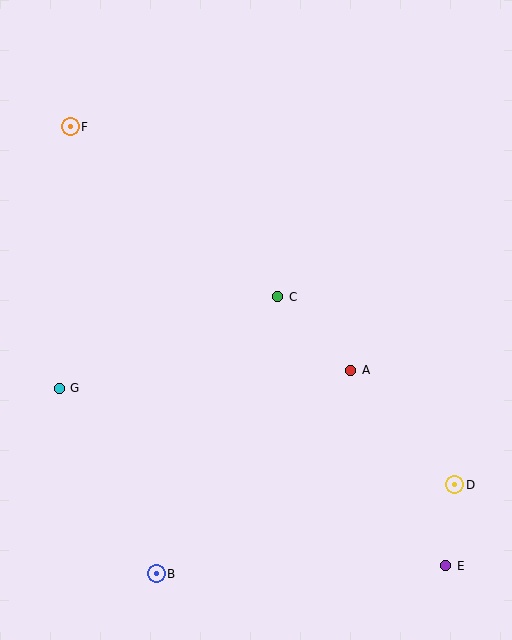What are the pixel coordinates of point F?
Point F is at (70, 127).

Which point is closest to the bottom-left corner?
Point B is closest to the bottom-left corner.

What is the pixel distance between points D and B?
The distance between D and B is 311 pixels.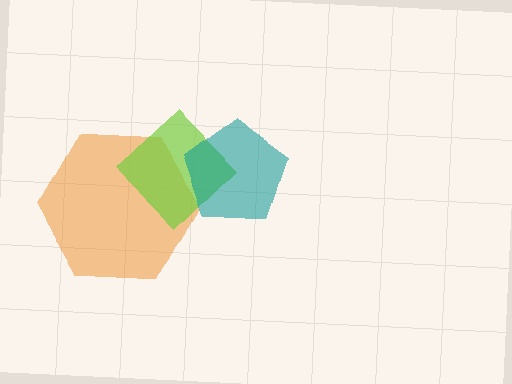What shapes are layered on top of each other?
The layered shapes are: an orange hexagon, a lime diamond, a teal pentagon.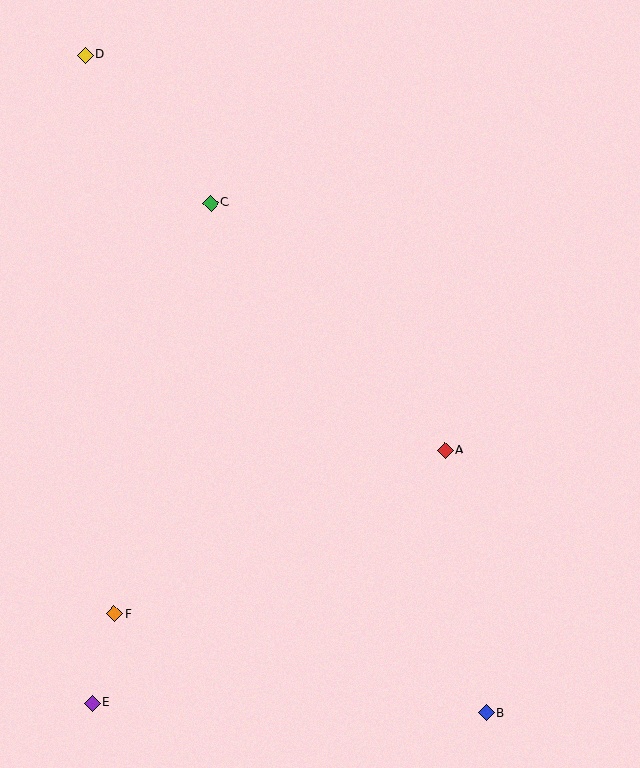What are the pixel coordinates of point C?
Point C is at (211, 203).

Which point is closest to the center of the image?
Point A at (445, 450) is closest to the center.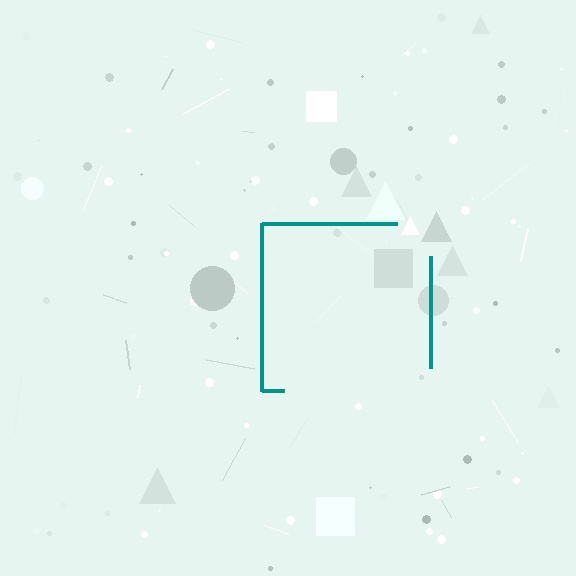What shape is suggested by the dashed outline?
The dashed outline suggests a square.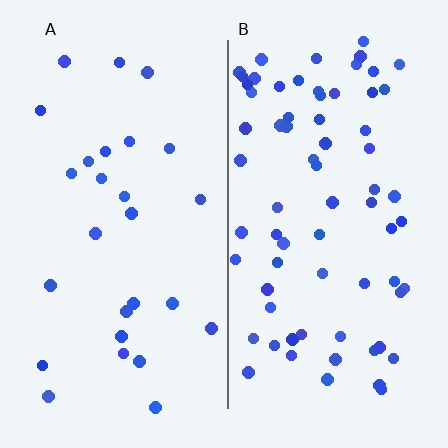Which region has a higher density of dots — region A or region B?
B (the right).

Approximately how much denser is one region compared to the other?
Approximately 2.7× — region B over region A.